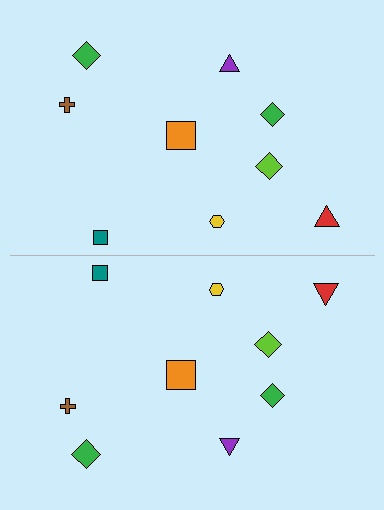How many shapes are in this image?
There are 18 shapes in this image.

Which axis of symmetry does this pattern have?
The pattern has a horizontal axis of symmetry running through the center of the image.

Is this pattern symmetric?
Yes, this pattern has bilateral (reflection) symmetry.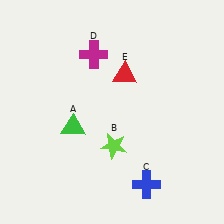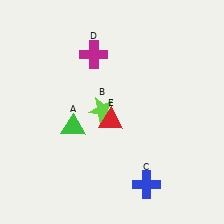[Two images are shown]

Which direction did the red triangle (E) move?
The red triangle (E) moved down.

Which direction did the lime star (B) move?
The lime star (B) moved up.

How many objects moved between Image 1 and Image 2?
2 objects moved between the two images.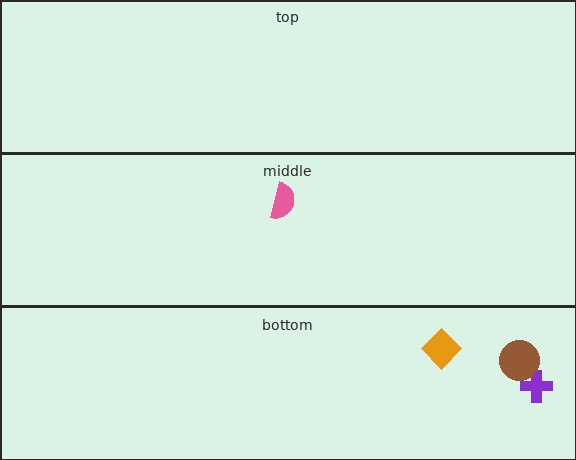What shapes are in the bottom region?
The orange diamond, the purple cross, the brown circle.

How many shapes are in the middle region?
1.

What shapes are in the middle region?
The pink semicircle.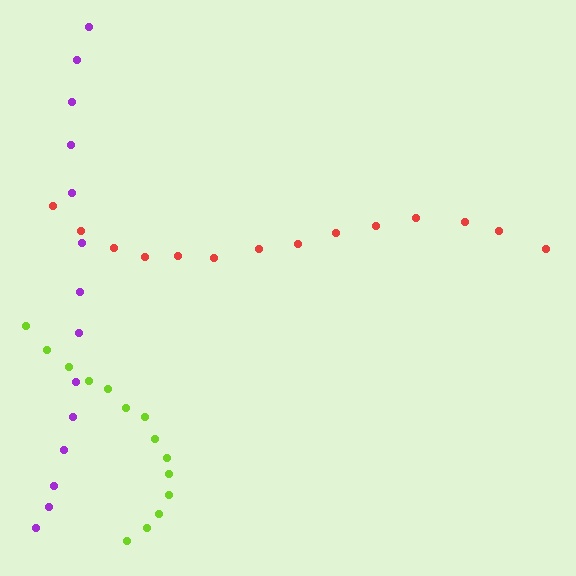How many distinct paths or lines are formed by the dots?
There are 3 distinct paths.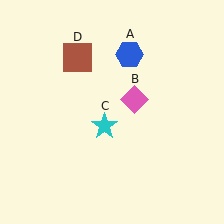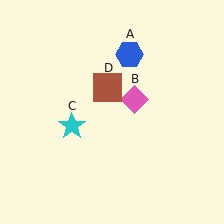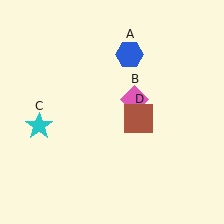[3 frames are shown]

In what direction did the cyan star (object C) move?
The cyan star (object C) moved left.